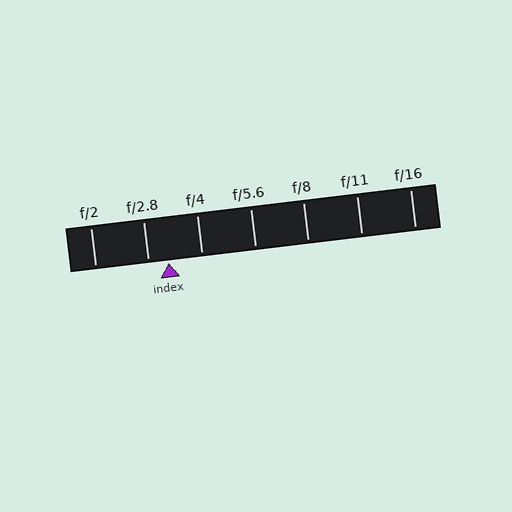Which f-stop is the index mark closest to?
The index mark is closest to f/2.8.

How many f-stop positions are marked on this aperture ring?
There are 7 f-stop positions marked.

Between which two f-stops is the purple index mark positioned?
The index mark is between f/2.8 and f/4.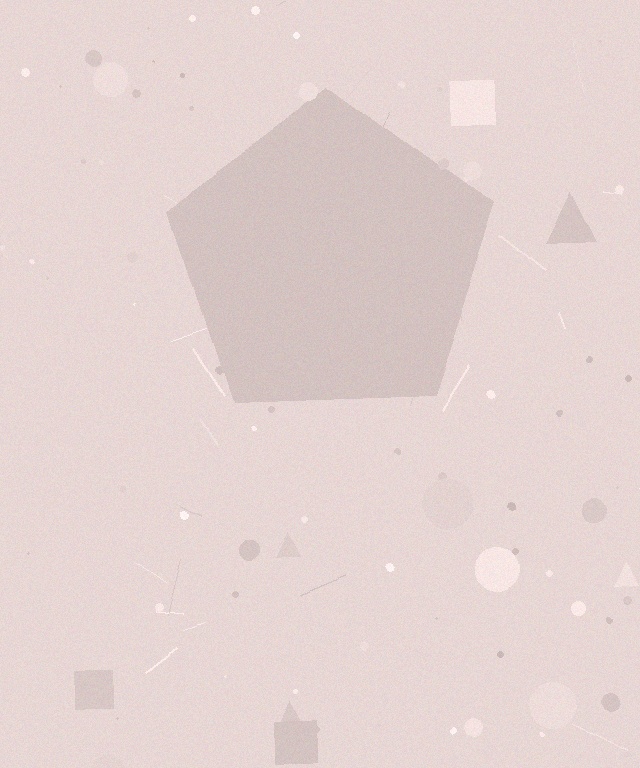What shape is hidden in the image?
A pentagon is hidden in the image.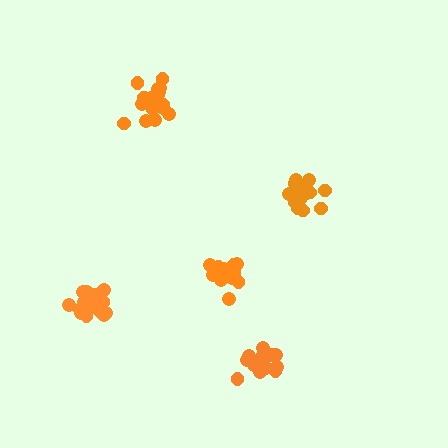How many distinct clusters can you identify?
There are 5 distinct clusters.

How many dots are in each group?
Group 1: 19 dots, Group 2: 20 dots, Group 3: 18 dots, Group 4: 14 dots, Group 5: 15 dots (86 total).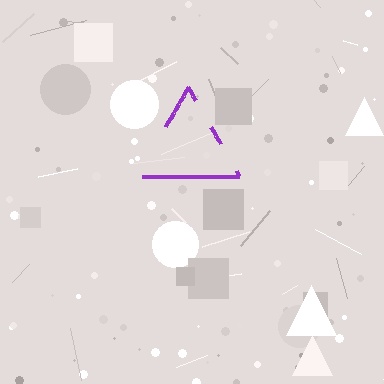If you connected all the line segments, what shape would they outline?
They would outline a triangle.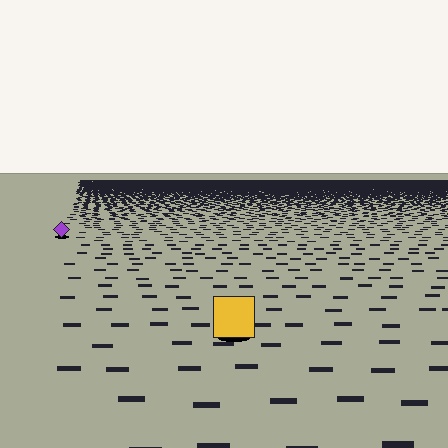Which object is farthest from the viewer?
The purple diamond is farthest from the viewer. It appears smaller and the ground texture around it is denser.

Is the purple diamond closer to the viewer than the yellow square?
No. The yellow square is closer — you can tell from the texture gradient: the ground texture is coarser near it.